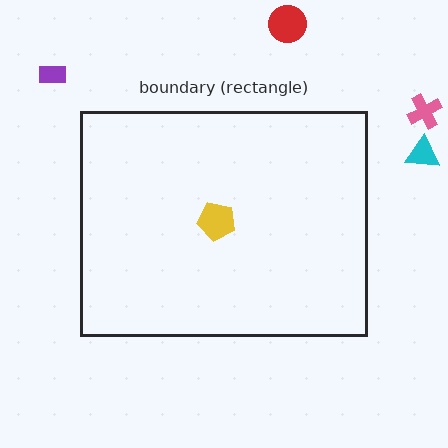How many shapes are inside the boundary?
1 inside, 4 outside.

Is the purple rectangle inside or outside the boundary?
Outside.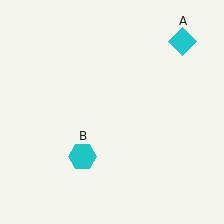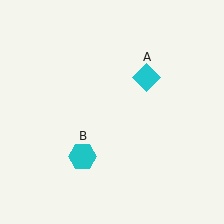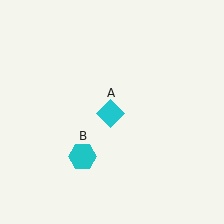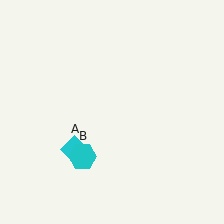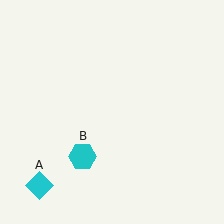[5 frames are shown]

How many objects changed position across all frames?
1 object changed position: cyan diamond (object A).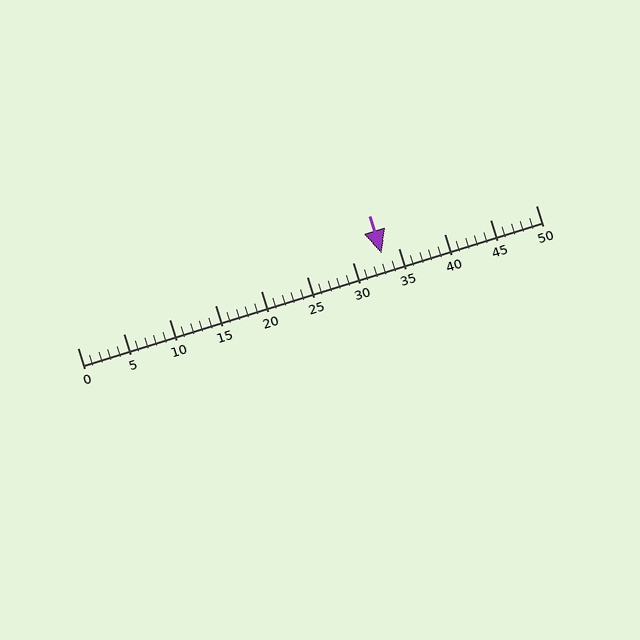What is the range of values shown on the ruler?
The ruler shows values from 0 to 50.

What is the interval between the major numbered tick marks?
The major tick marks are spaced 5 units apart.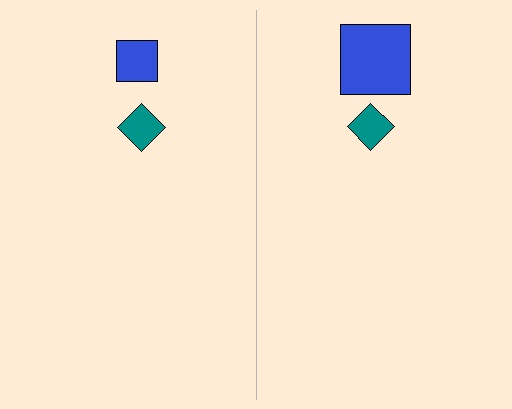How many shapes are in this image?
There are 4 shapes in this image.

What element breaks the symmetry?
The blue square on the right side has a different size than its mirror counterpart.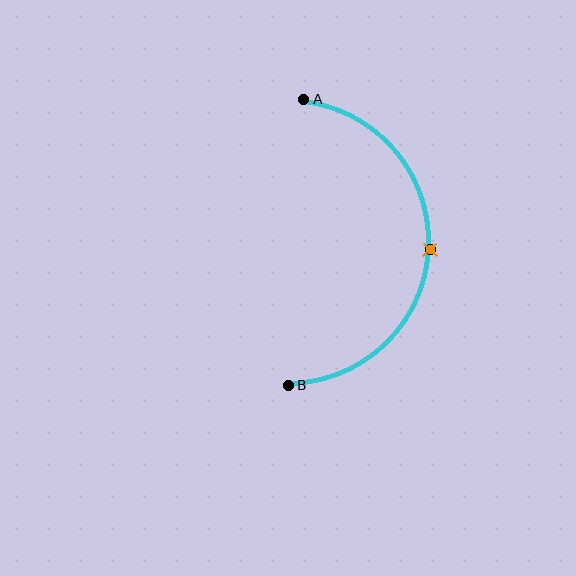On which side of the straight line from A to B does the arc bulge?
The arc bulges to the right of the straight line connecting A and B.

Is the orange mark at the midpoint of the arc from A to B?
Yes. The orange mark lies on the arc at equal arc-length from both A and B — it is the arc midpoint.